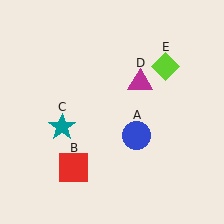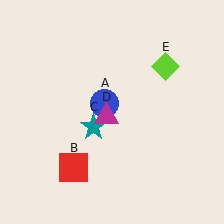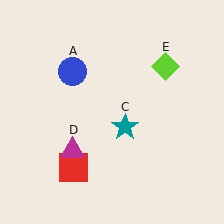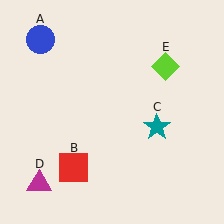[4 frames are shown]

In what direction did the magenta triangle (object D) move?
The magenta triangle (object D) moved down and to the left.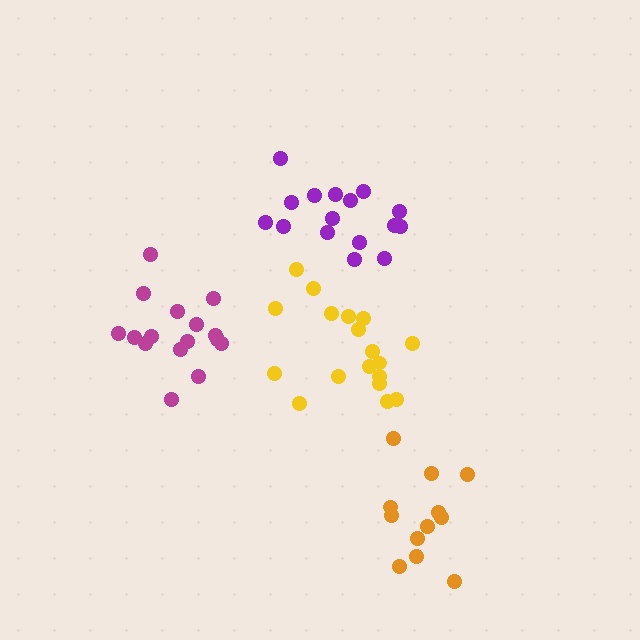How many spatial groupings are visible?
There are 4 spatial groupings.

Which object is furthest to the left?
The magenta cluster is leftmost.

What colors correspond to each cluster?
The clusters are colored: orange, magenta, purple, yellow.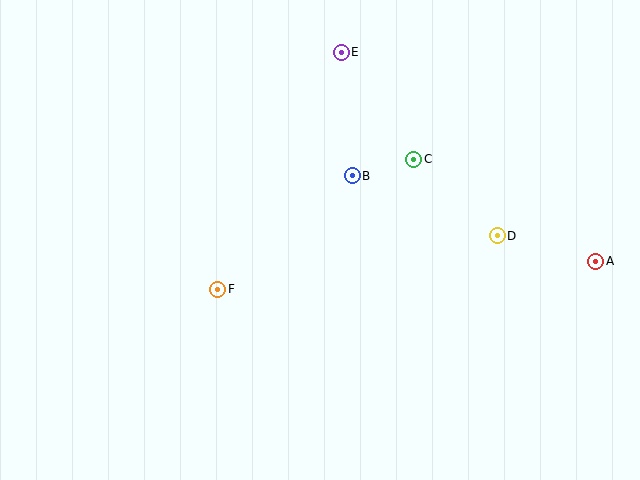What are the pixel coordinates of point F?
Point F is at (218, 289).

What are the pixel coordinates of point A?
Point A is at (596, 261).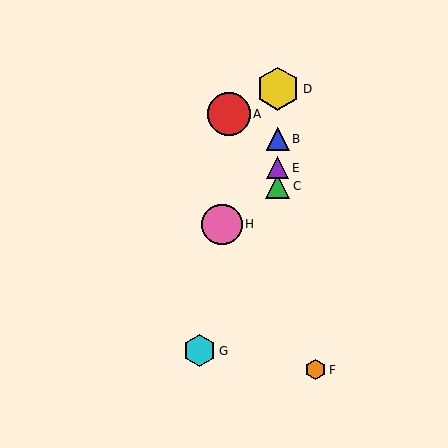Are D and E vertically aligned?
Yes, both are at x≈278.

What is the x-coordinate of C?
Object C is at x≈278.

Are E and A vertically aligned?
No, E is at x≈278 and A is at x≈229.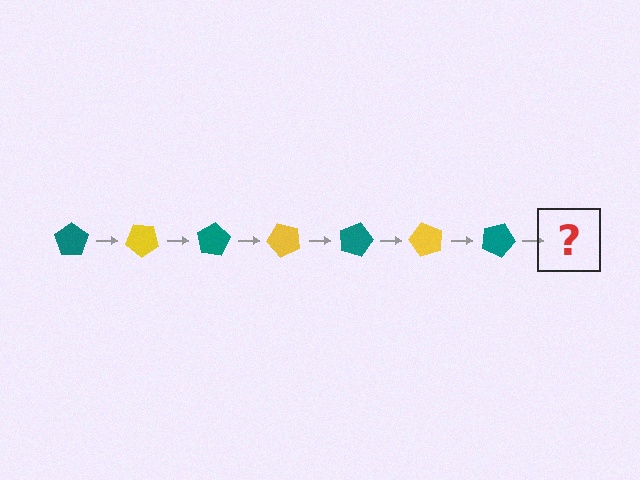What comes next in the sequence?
The next element should be a yellow pentagon, rotated 280 degrees from the start.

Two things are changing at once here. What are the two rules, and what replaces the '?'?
The two rules are that it rotates 40 degrees each step and the color cycles through teal and yellow. The '?' should be a yellow pentagon, rotated 280 degrees from the start.